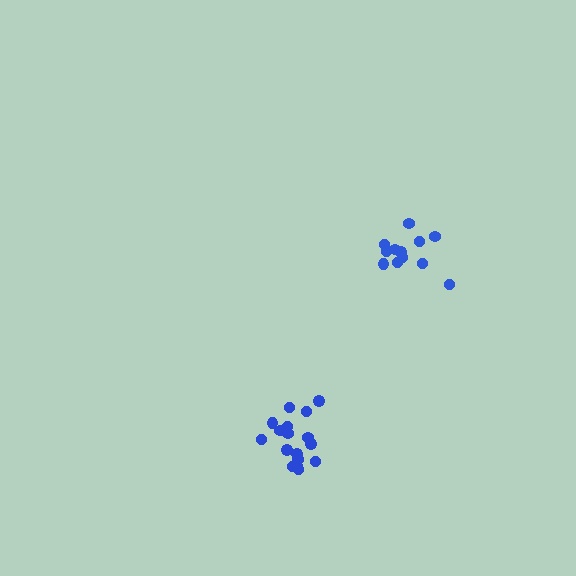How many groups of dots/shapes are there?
There are 2 groups.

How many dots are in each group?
Group 1: 17 dots, Group 2: 12 dots (29 total).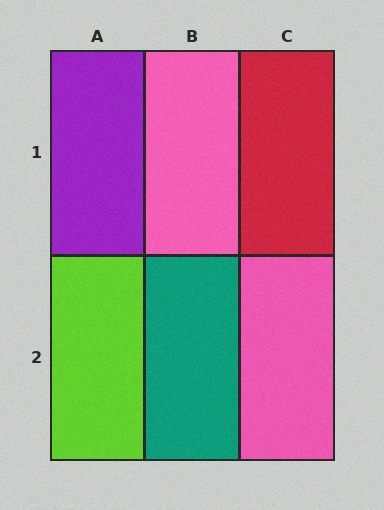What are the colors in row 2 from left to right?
Lime, teal, pink.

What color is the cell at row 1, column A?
Purple.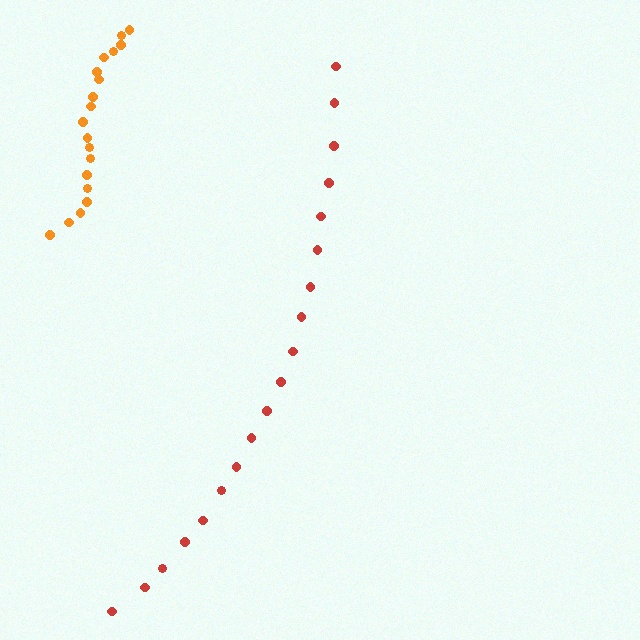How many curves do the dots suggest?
There are 2 distinct paths.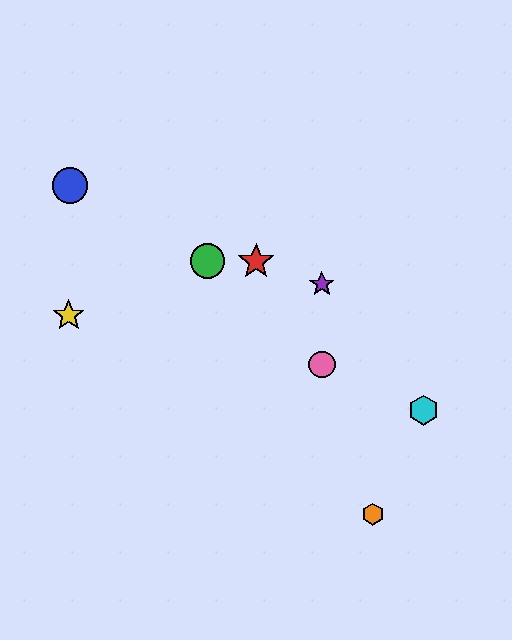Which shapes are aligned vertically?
The purple star, the pink circle are aligned vertically.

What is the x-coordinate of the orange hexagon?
The orange hexagon is at x≈373.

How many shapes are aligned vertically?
2 shapes (the purple star, the pink circle) are aligned vertically.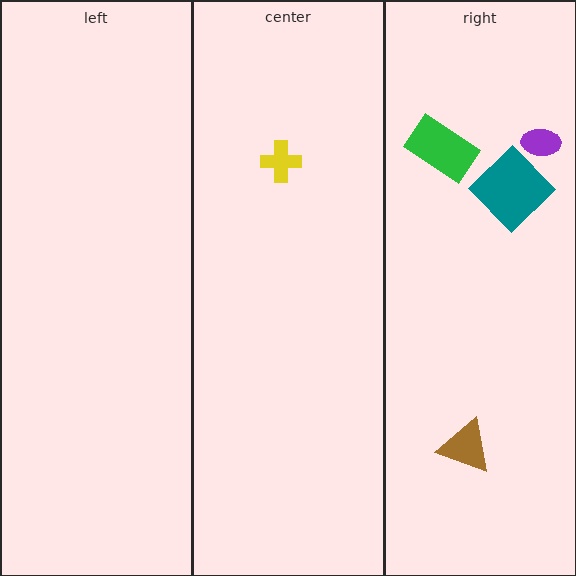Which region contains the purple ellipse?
The right region.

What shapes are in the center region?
The yellow cross.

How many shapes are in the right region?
4.